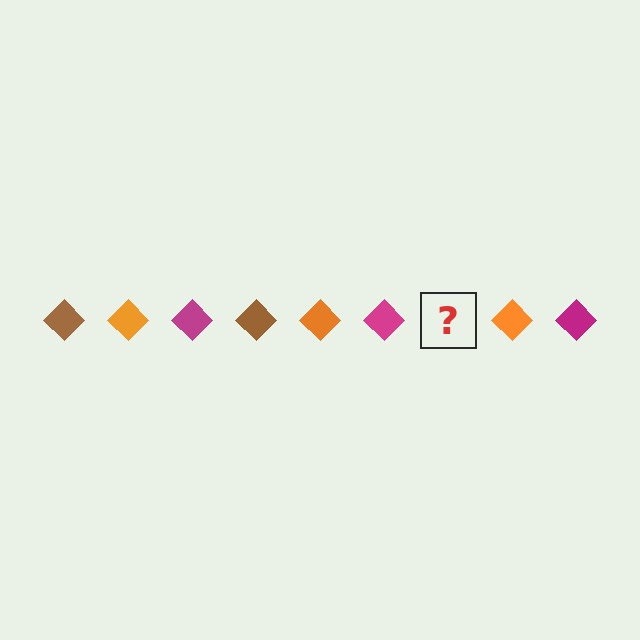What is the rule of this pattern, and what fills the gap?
The rule is that the pattern cycles through brown, orange, magenta diamonds. The gap should be filled with a brown diamond.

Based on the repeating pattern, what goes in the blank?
The blank should be a brown diamond.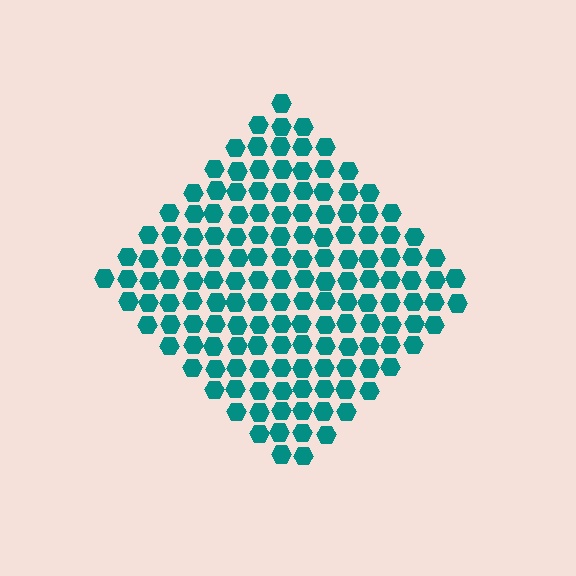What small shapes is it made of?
It is made of small hexagons.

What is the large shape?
The large shape is a diamond.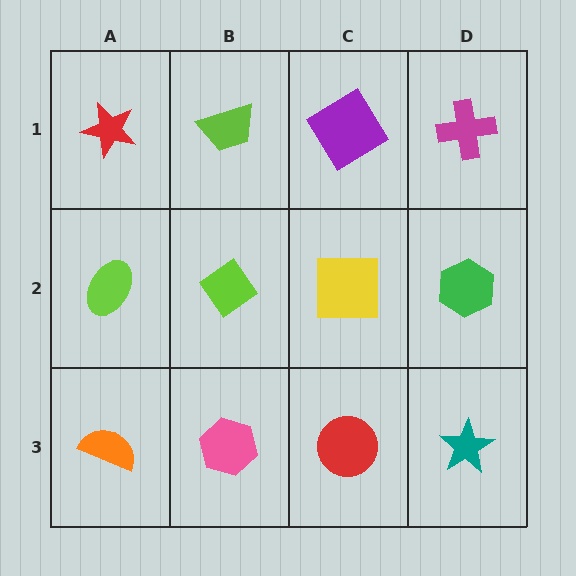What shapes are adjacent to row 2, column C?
A purple diamond (row 1, column C), a red circle (row 3, column C), a lime diamond (row 2, column B), a green hexagon (row 2, column D).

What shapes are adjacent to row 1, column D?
A green hexagon (row 2, column D), a purple diamond (row 1, column C).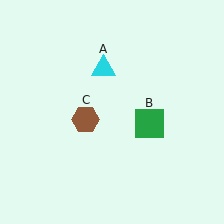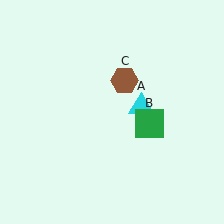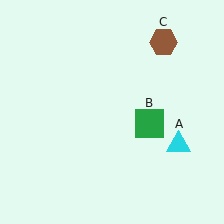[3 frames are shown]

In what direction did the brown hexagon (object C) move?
The brown hexagon (object C) moved up and to the right.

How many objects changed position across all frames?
2 objects changed position: cyan triangle (object A), brown hexagon (object C).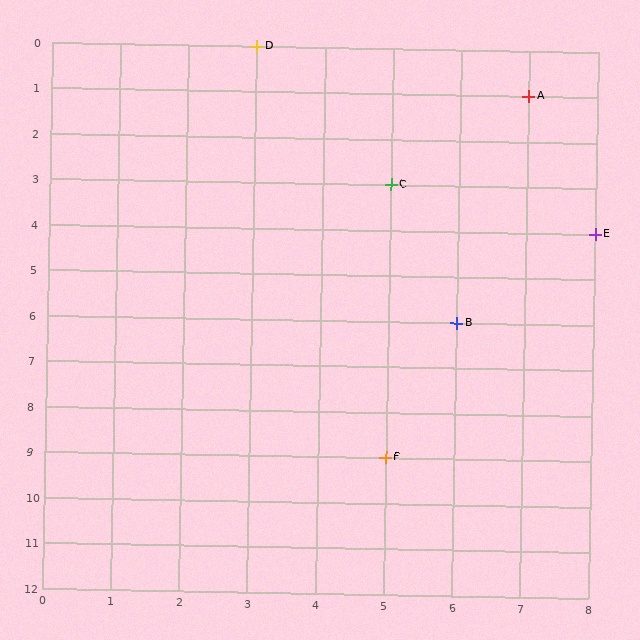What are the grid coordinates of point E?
Point E is at grid coordinates (8, 4).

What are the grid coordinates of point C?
Point C is at grid coordinates (5, 3).